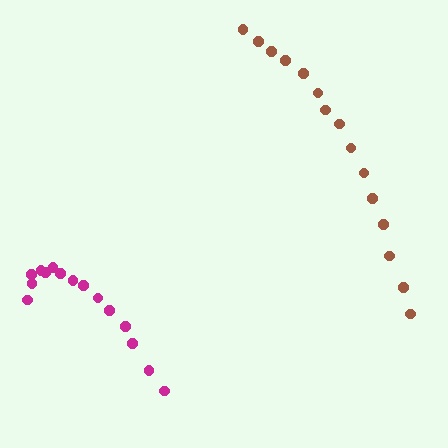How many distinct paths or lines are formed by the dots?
There are 2 distinct paths.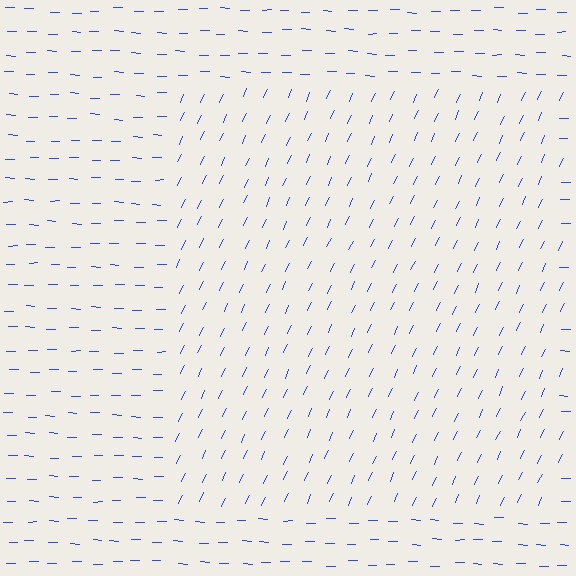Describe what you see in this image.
The image is filled with small blue line segments. A rectangle region in the image has lines oriented differently from the surrounding lines, creating a visible texture boundary.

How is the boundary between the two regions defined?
The boundary is defined purely by a change in line orientation (approximately 66 degrees difference). All lines are the same color and thickness.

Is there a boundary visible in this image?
Yes, there is a texture boundary formed by a change in line orientation.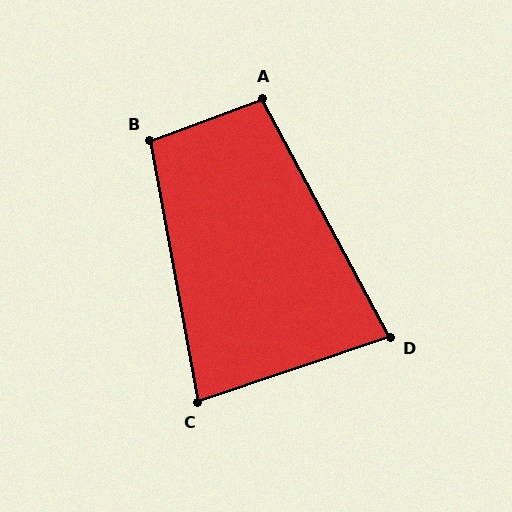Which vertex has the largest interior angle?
B, at approximately 100 degrees.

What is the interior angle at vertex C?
Approximately 82 degrees (acute).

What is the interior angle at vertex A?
Approximately 98 degrees (obtuse).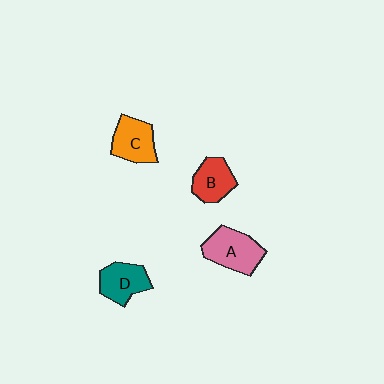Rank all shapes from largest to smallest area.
From largest to smallest: A (pink), C (orange), D (teal), B (red).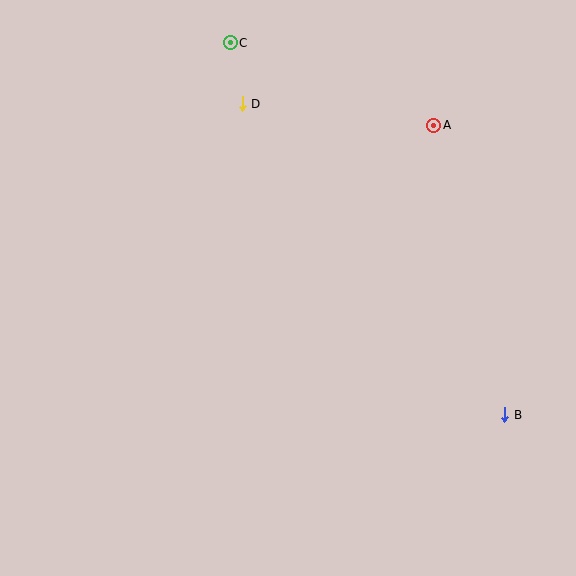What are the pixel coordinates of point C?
Point C is at (230, 43).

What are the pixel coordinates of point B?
Point B is at (505, 415).